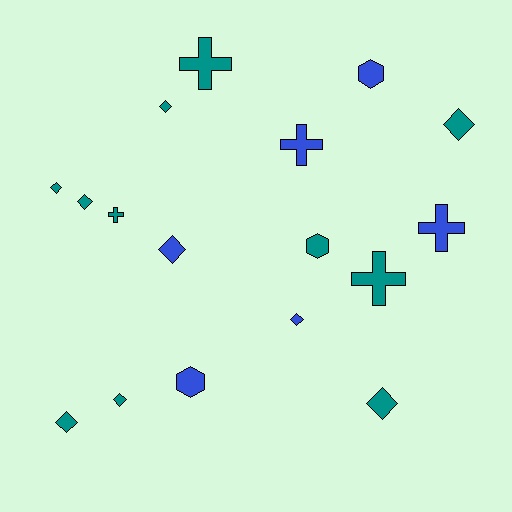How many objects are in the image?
There are 17 objects.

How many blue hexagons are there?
There are 2 blue hexagons.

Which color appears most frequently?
Teal, with 11 objects.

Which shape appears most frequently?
Diamond, with 9 objects.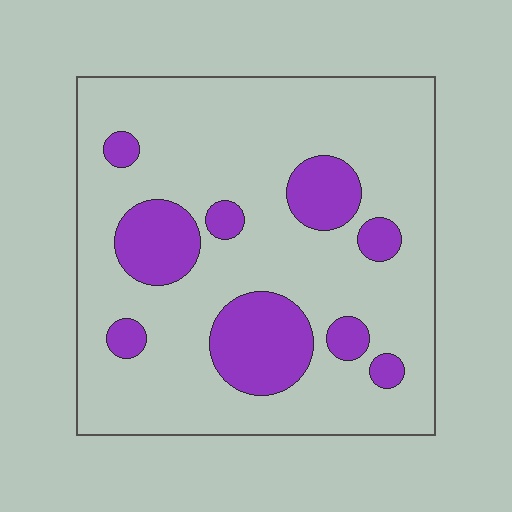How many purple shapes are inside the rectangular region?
9.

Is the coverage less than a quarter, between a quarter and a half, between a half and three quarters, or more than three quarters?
Less than a quarter.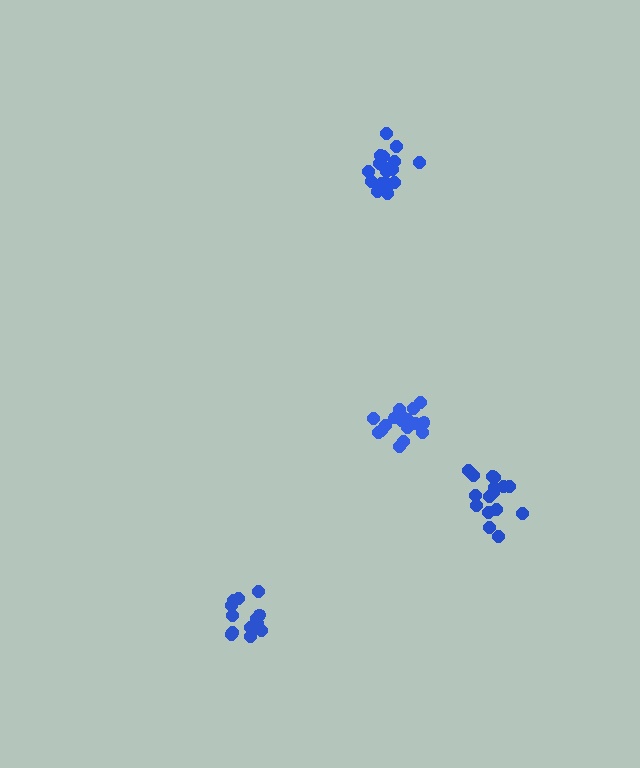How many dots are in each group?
Group 1: 18 dots, Group 2: 13 dots, Group 3: 19 dots, Group 4: 18 dots (68 total).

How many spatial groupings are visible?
There are 4 spatial groupings.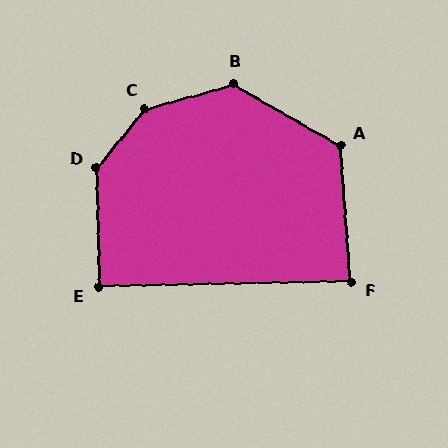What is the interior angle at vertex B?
Approximately 135 degrees (obtuse).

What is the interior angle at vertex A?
Approximately 125 degrees (obtuse).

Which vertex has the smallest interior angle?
F, at approximately 86 degrees.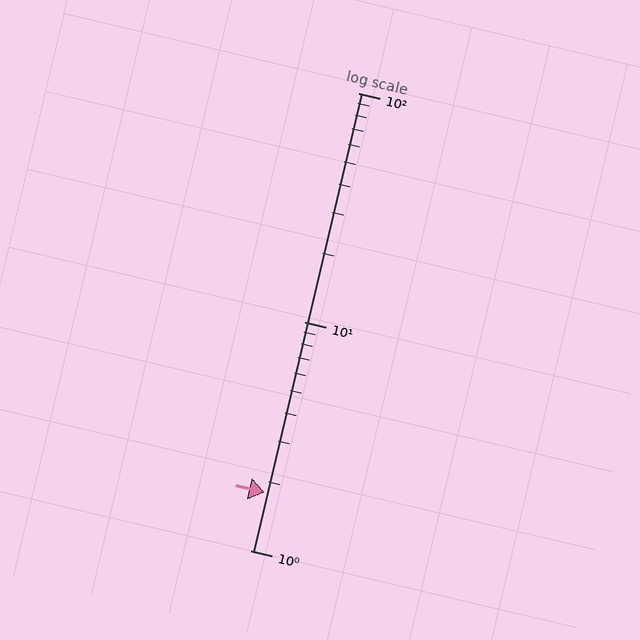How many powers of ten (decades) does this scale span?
The scale spans 2 decades, from 1 to 100.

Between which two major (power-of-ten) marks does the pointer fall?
The pointer is between 1 and 10.